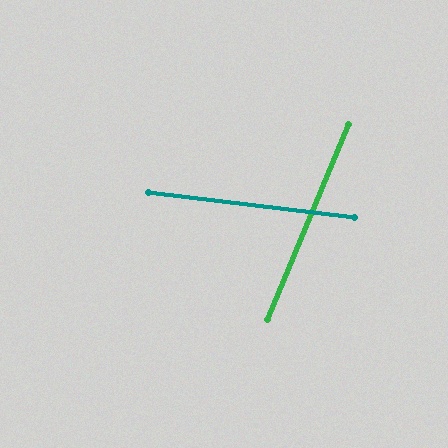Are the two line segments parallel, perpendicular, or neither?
Neither parallel nor perpendicular — they differ by about 74°.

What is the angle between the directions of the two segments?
Approximately 74 degrees.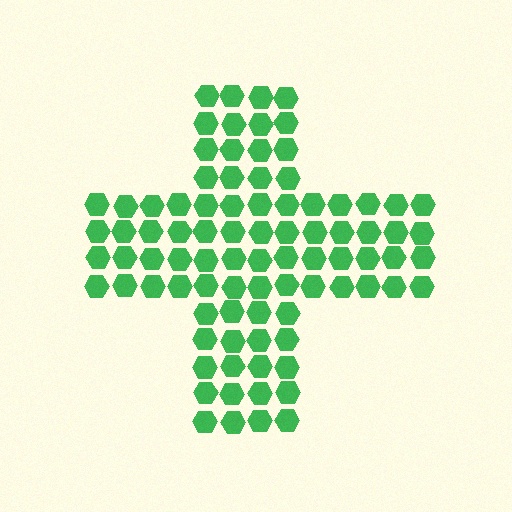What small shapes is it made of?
It is made of small hexagons.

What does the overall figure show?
The overall figure shows a cross.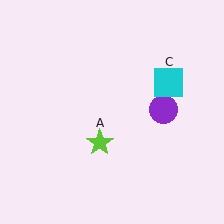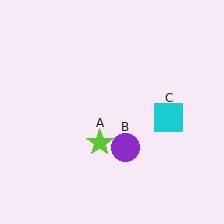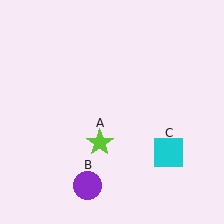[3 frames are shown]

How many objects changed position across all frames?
2 objects changed position: purple circle (object B), cyan square (object C).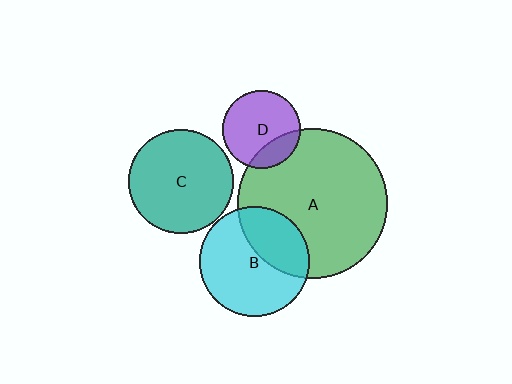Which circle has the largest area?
Circle A (green).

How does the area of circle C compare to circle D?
Approximately 1.8 times.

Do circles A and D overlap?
Yes.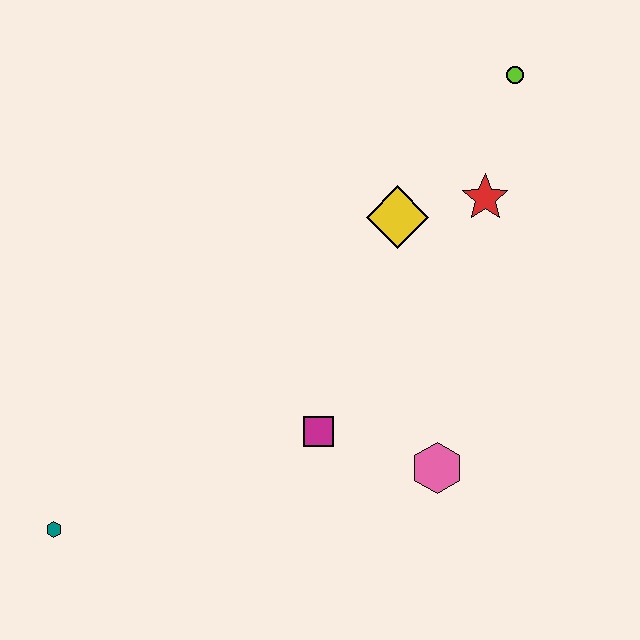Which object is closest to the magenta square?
The pink hexagon is closest to the magenta square.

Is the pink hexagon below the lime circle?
Yes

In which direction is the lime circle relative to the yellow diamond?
The lime circle is above the yellow diamond.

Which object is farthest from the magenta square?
The lime circle is farthest from the magenta square.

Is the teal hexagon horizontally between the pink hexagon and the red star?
No